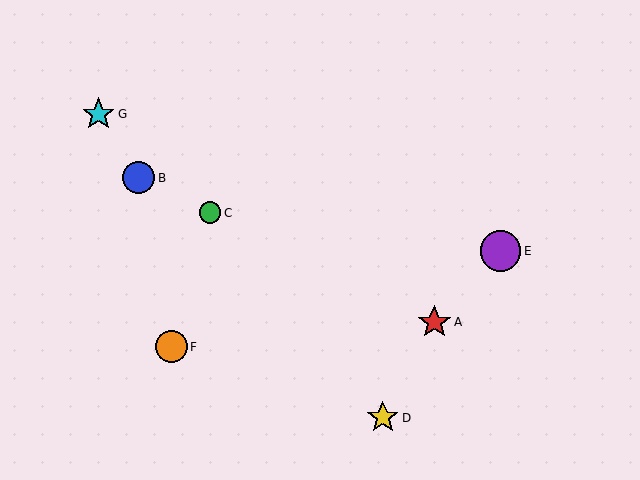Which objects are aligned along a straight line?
Objects A, B, C are aligned along a straight line.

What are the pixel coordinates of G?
Object G is at (99, 114).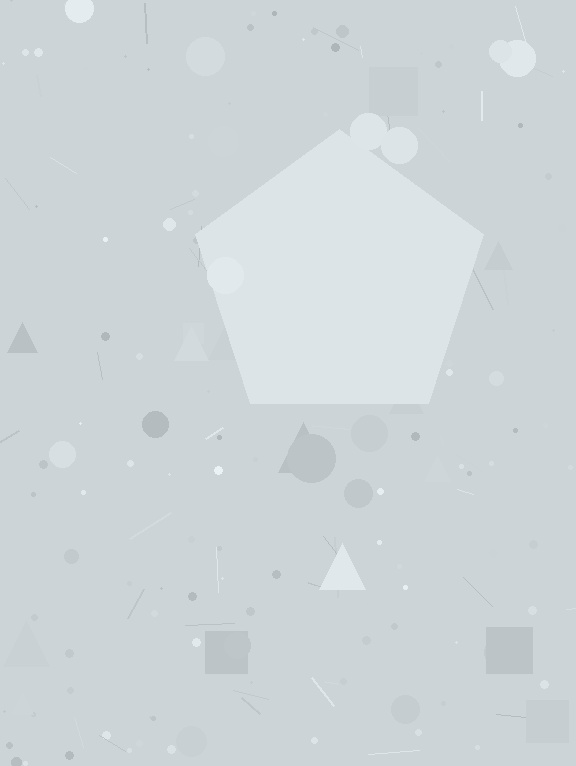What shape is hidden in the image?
A pentagon is hidden in the image.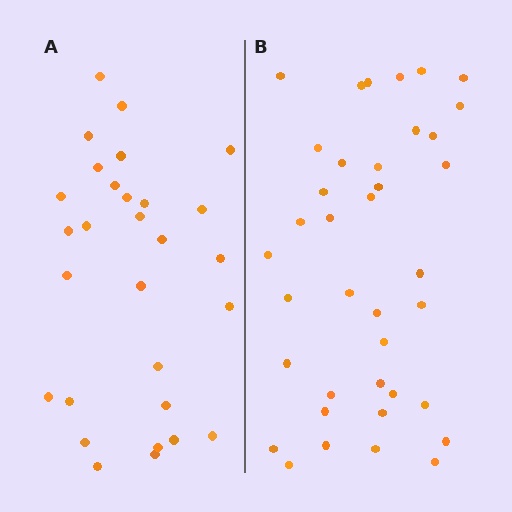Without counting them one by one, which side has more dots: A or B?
Region B (the right region) has more dots.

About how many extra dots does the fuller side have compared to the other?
Region B has roughly 8 or so more dots than region A.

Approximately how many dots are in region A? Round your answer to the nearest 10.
About 30 dots. (The exact count is 29, which rounds to 30.)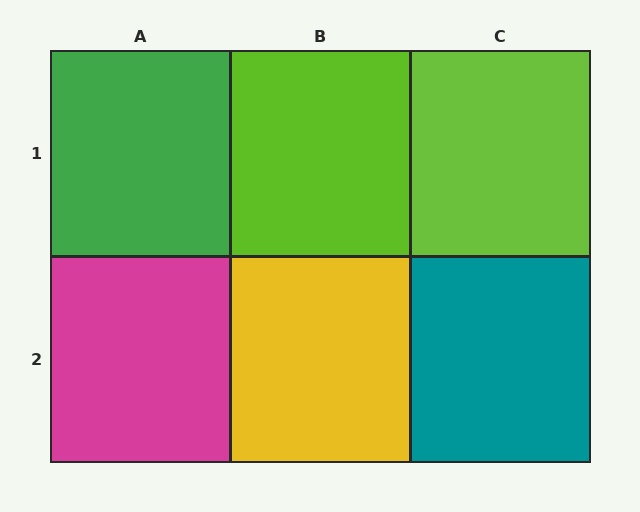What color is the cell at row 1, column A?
Green.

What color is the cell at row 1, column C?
Lime.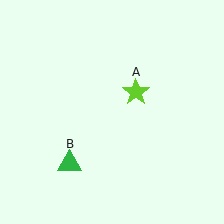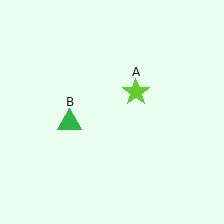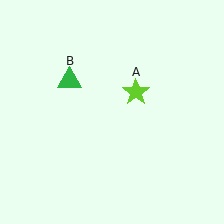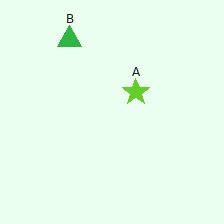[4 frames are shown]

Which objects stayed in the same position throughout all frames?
Lime star (object A) remained stationary.